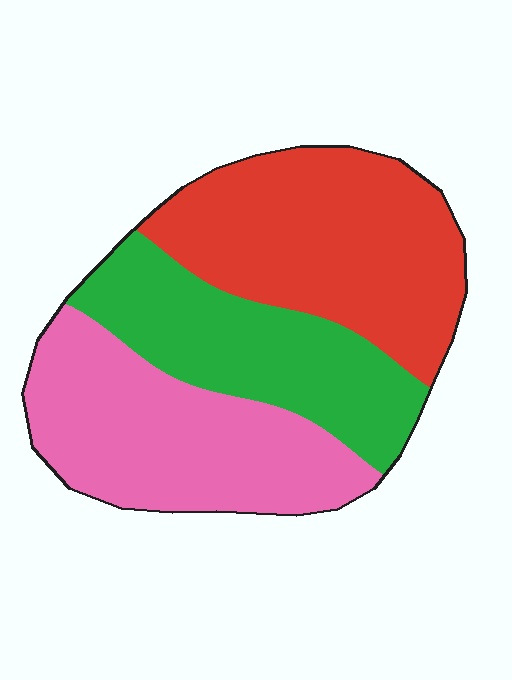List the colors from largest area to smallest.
From largest to smallest: red, pink, green.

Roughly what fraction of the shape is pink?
Pink takes up about one third (1/3) of the shape.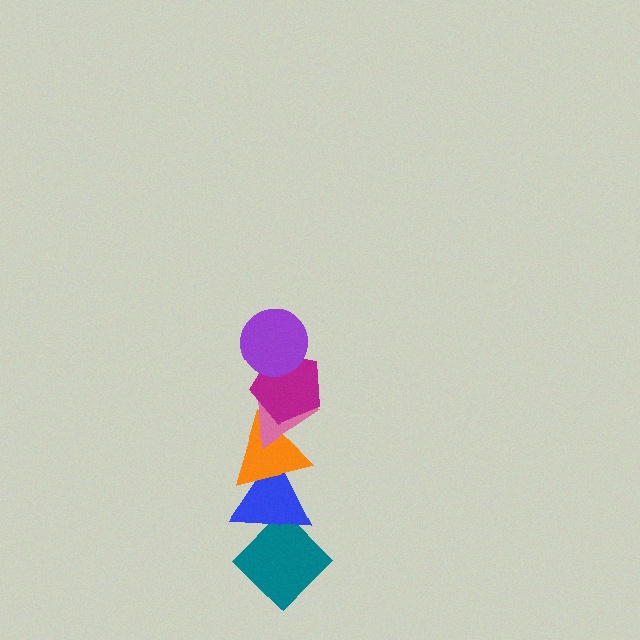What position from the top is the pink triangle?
The pink triangle is 3rd from the top.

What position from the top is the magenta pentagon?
The magenta pentagon is 2nd from the top.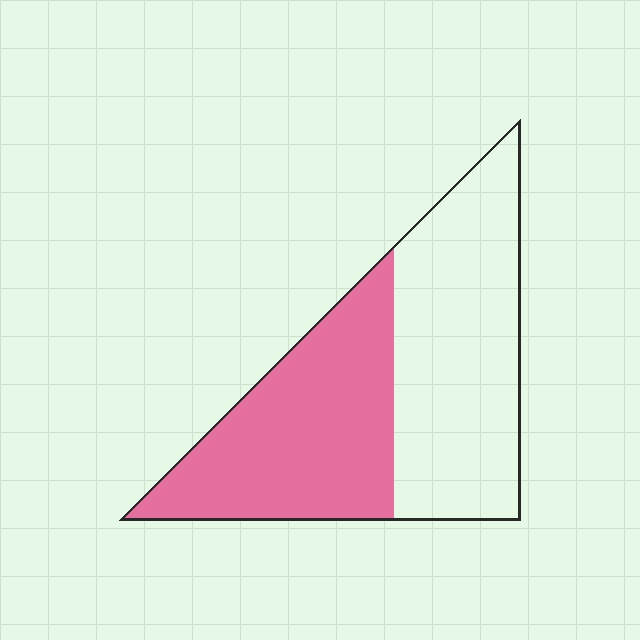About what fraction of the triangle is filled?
About one half (1/2).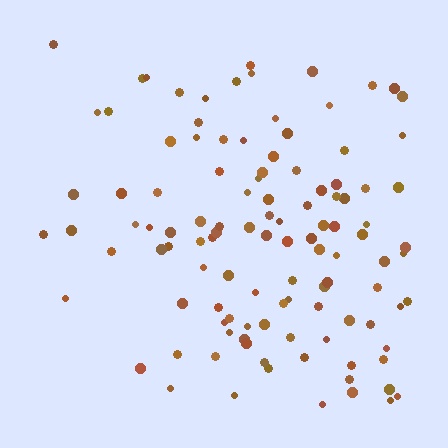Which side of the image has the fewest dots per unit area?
The left.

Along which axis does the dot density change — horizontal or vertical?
Horizontal.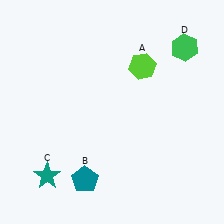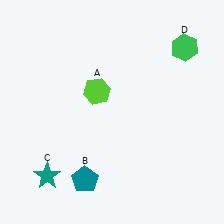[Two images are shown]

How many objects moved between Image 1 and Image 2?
1 object moved between the two images.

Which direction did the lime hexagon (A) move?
The lime hexagon (A) moved left.